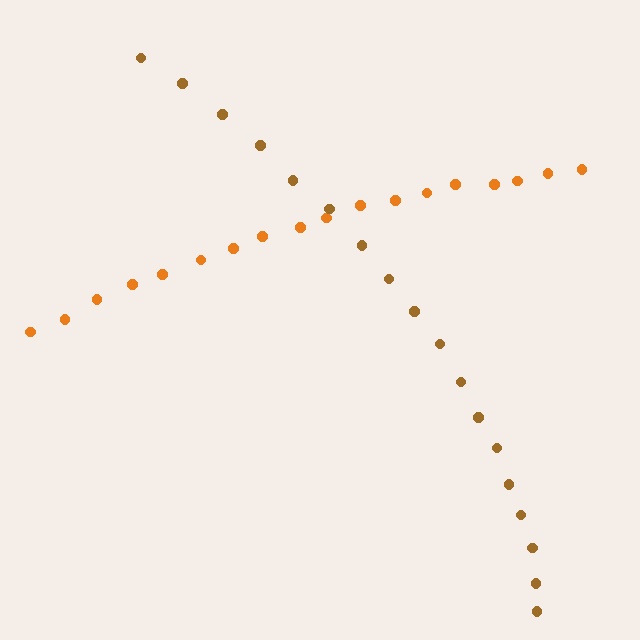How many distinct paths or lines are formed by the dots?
There are 2 distinct paths.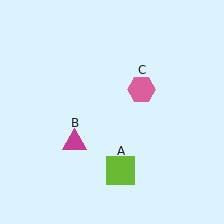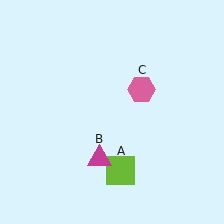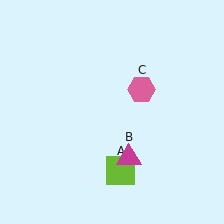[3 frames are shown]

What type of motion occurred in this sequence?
The magenta triangle (object B) rotated counterclockwise around the center of the scene.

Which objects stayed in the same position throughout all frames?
Lime square (object A) and pink hexagon (object C) remained stationary.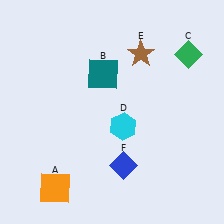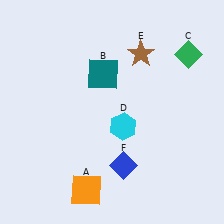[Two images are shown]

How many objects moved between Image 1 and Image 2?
1 object moved between the two images.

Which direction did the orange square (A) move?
The orange square (A) moved right.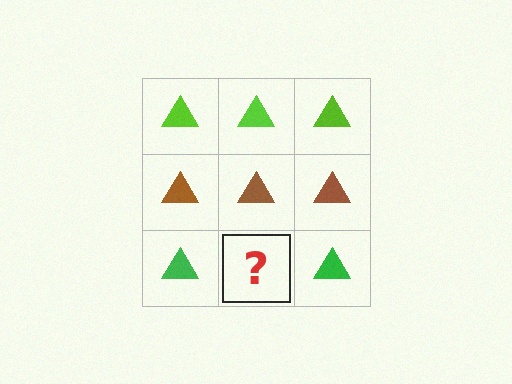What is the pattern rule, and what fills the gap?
The rule is that each row has a consistent color. The gap should be filled with a green triangle.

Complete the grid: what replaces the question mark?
The question mark should be replaced with a green triangle.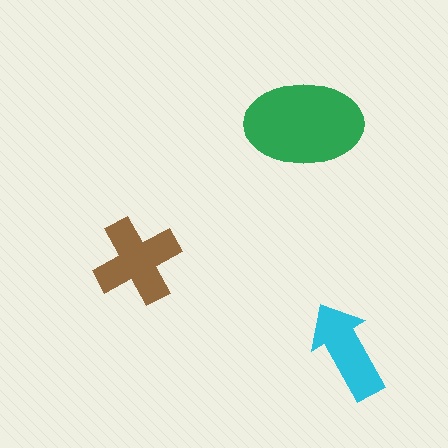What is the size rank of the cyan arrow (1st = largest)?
3rd.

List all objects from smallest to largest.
The cyan arrow, the brown cross, the green ellipse.